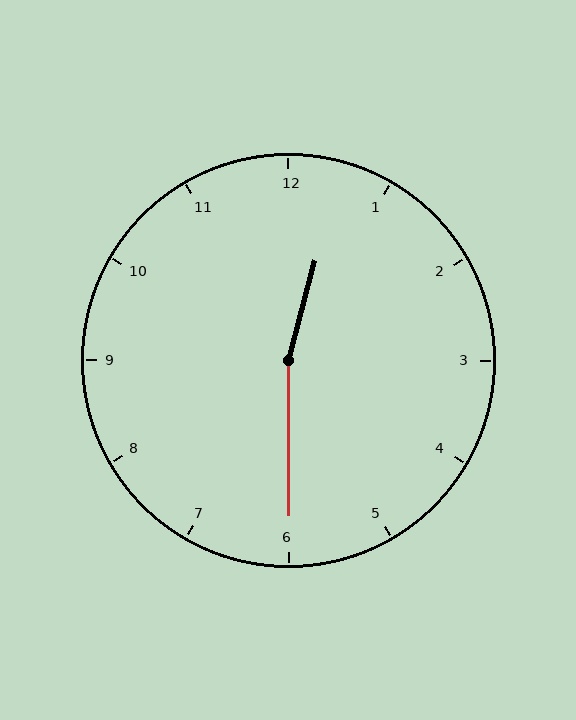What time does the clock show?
12:30.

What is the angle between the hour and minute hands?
Approximately 165 degrees.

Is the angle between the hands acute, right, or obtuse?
It is obtuse.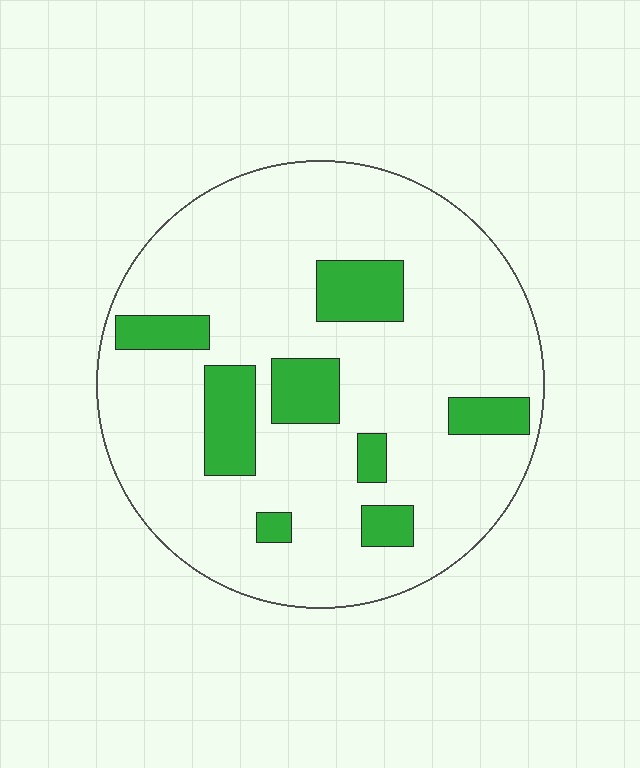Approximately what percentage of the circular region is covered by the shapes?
Approximately 15%.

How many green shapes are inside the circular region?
8.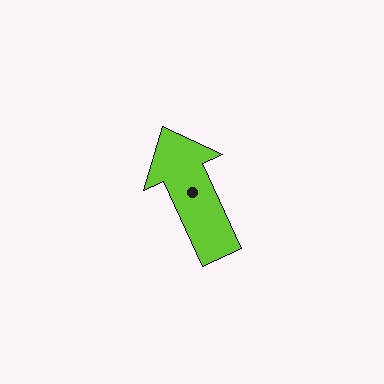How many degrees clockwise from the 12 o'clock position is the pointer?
Approximately 335 degrees.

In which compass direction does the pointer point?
Northwest.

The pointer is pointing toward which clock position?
Roughly 11 o'clock.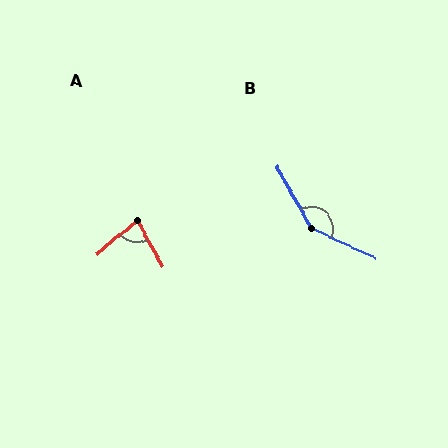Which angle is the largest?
B, at approximately 145 degrees.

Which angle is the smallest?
A, at approximately 79 degrees.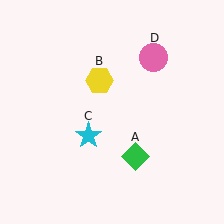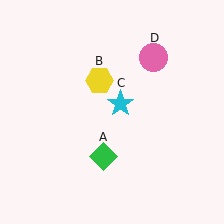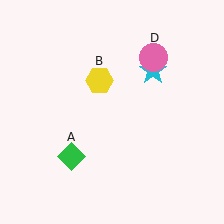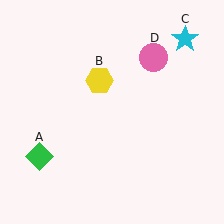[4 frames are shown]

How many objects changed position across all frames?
2 objects changed position: green diamond (object A), cyan star (object C).